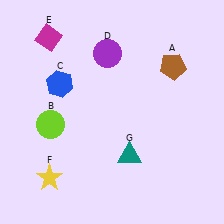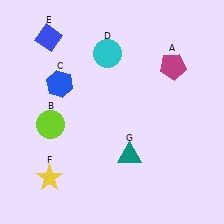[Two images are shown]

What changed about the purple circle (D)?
In Image 1, D is purple. In Image 2, it changed to cyan.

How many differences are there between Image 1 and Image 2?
There are 3 differences between the two images.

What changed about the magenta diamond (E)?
In Image 1, E is magenta. In Image 2, it changed to blue.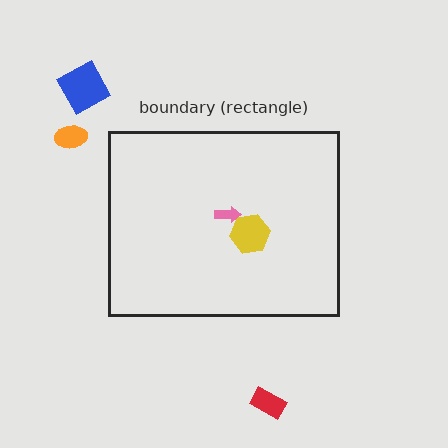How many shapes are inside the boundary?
2 inside, 3 outside.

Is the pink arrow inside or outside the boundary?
Inside.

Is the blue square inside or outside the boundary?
Outside.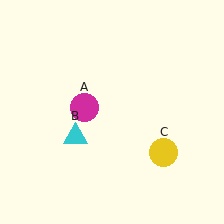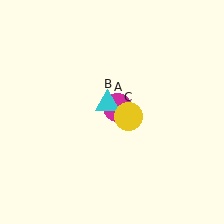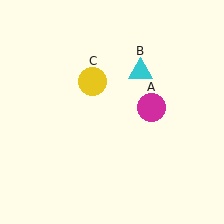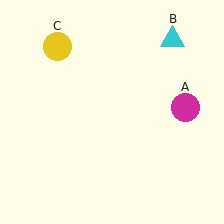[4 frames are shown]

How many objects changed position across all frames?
3 objects changed position: magenta circle (object A), cyan triangle (object B), yellow circle (object C).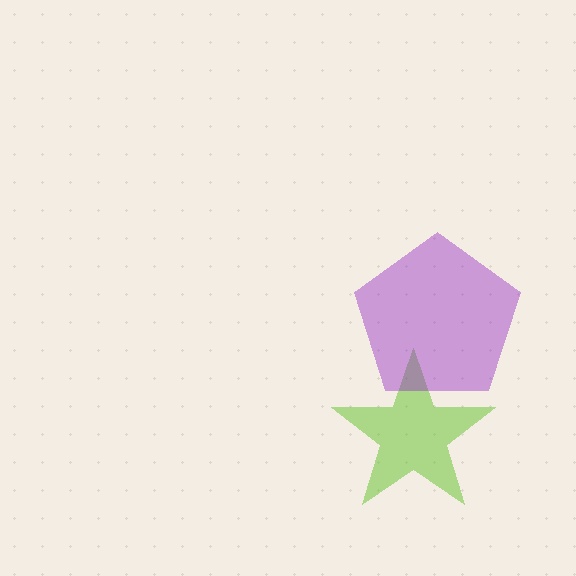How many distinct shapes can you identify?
There are 2 distinct shapes: a lime star, a purple pentagon.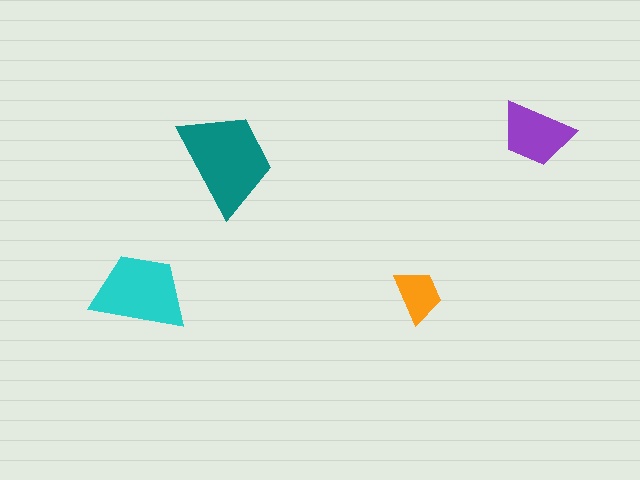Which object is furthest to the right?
The purple trapezoid is rightmost.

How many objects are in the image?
There are 4 objects in the image.